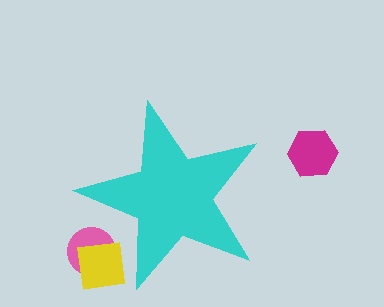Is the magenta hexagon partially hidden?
No, the magenta hexagon is fully visible.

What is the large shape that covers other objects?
A cyan star.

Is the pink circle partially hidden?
Yes, the pink circle is partially hidden behind the cyan star.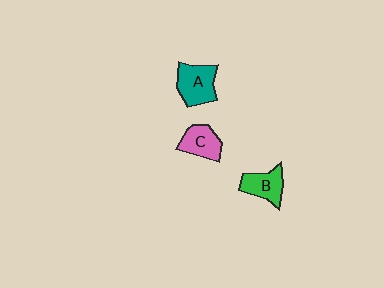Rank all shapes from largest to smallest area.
From largest to smallest: A (teal), B (green), C (pink).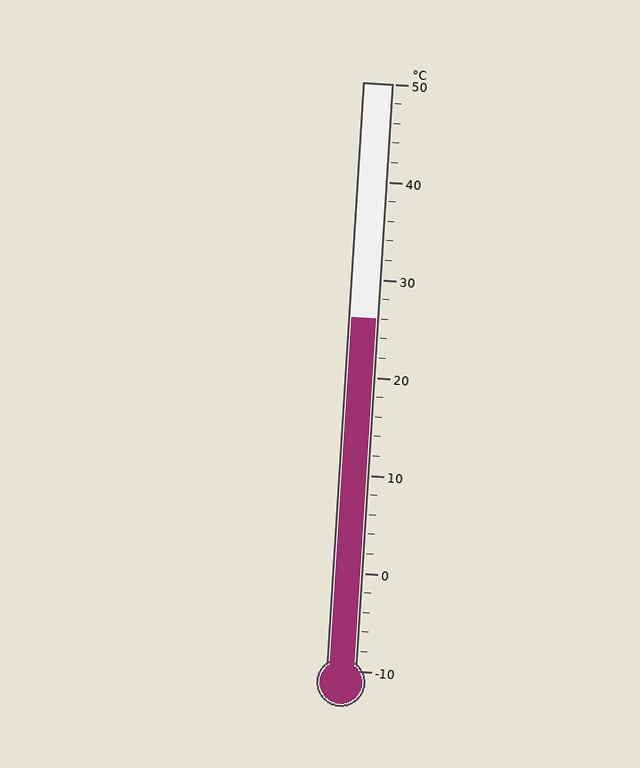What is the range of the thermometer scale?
The thermometer scale ranges from -10°C to 50°C.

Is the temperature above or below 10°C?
The temperature is above 10°C.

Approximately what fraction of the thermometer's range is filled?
The thermometer is filled to approximately 60% of its range.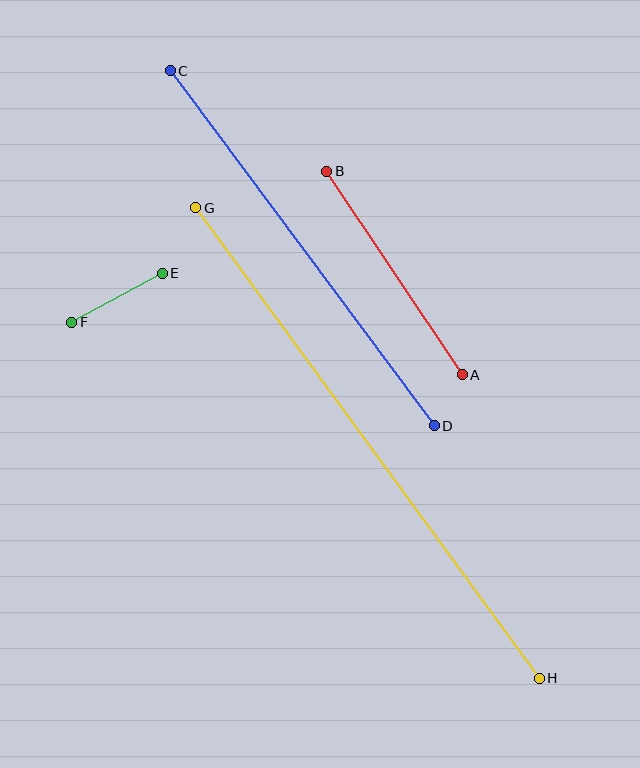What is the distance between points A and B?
The distance is approximately 244 pixels.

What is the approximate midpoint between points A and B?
The midpoint is at approximately (394, 273) pixels.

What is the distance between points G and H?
The distance is approximately 583 pixels.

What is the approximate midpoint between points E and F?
The midpoint is at approximately (117, 298) pixels.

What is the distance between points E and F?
The distance is approximately 103 pixels.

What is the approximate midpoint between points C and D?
The midpoint is at approximately (302, 248) pixels.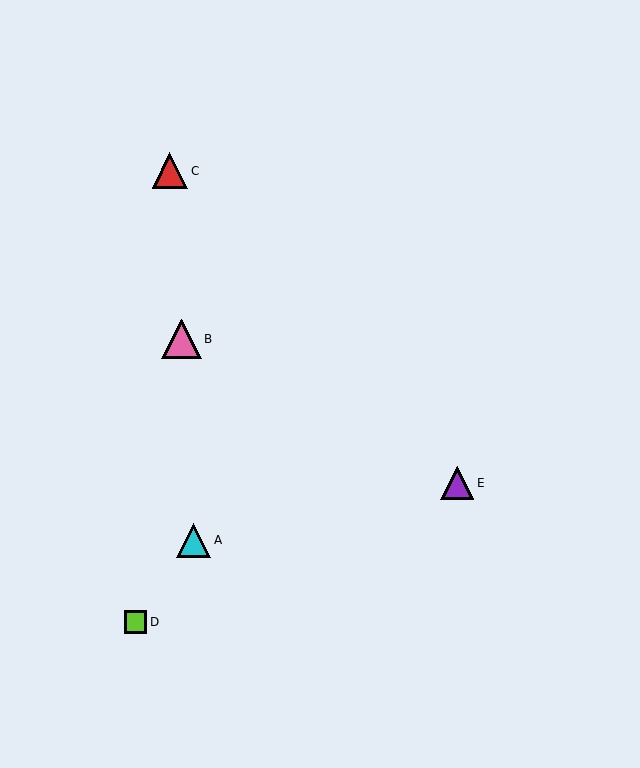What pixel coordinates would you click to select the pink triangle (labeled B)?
Click at (182, 339) to select the pink triangle B.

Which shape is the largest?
The pink triangle (labeled B) is the largest.